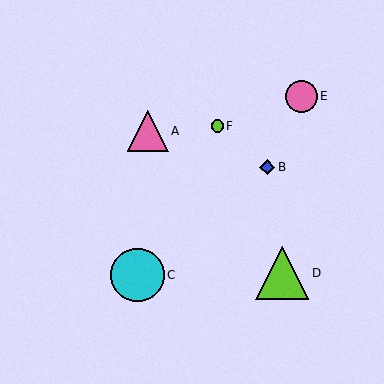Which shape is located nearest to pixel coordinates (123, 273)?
The cyan circle (labeled C) at (137, 275) is nearest to that location.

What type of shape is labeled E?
Shape E is a pink circle.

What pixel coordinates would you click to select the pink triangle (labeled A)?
Click at (148, 131) to select the pink triangle A.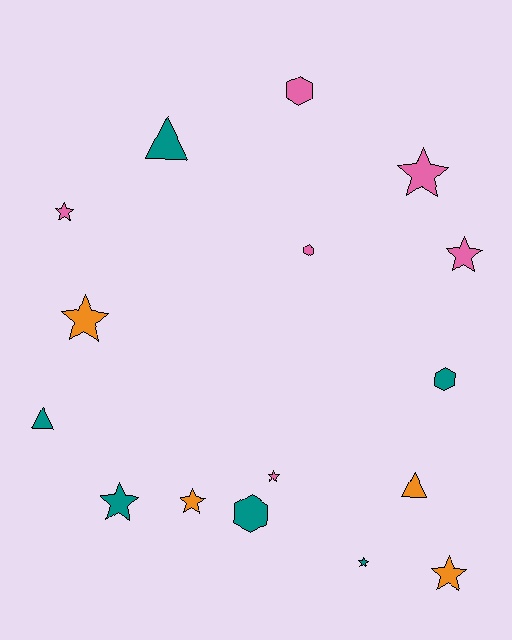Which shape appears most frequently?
Star, with 9 objects.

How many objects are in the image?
There are 16 objects.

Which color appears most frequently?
Pink, with 6 objects.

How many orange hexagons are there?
There are no orange hexagons.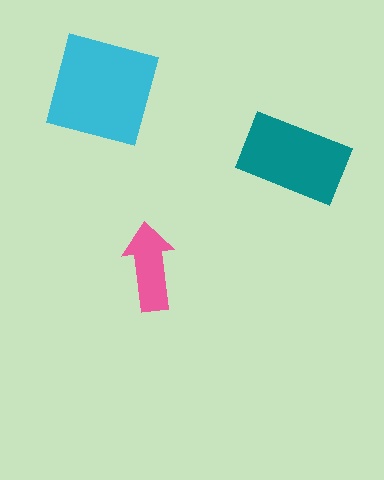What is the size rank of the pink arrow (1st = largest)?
3rd.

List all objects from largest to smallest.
The cyan square, the teal rectangle, the pink arrow.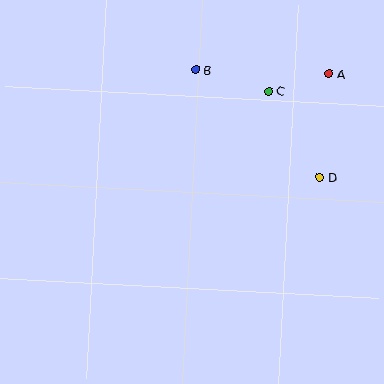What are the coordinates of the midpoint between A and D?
The midpoint between A and D is at (324, 126).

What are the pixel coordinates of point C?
Point C is at (269, 91).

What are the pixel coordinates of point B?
Point B is at (196, 70).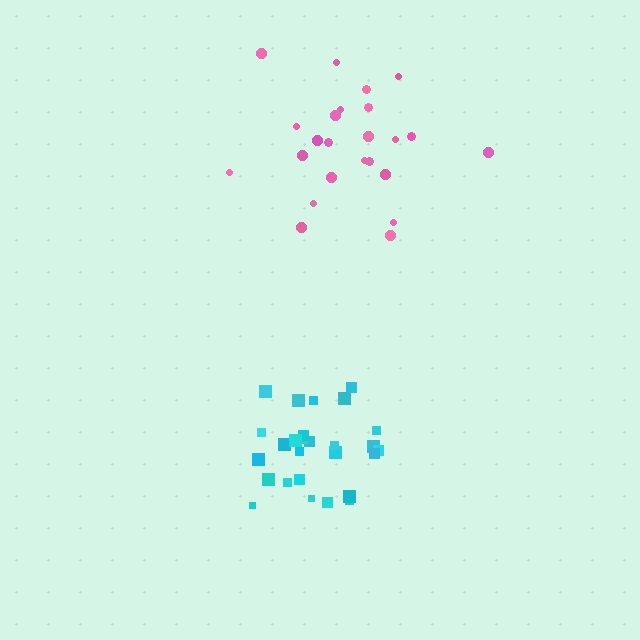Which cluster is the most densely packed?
Cyan.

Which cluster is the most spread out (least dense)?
Pink.